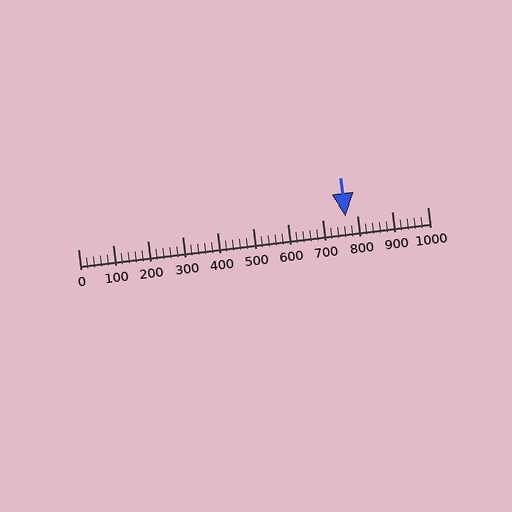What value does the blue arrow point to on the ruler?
The blue arrow points to approximately 764.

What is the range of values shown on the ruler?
The ruler shows values from 0 to 1000.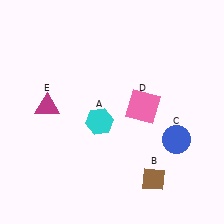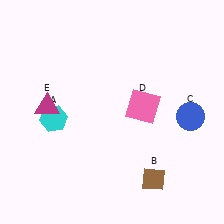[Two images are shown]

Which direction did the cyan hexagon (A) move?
The cyan hexagon (A) moved left.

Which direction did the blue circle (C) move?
The blue circle (C) moved up.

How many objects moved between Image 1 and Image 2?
2 objects moved between the two images.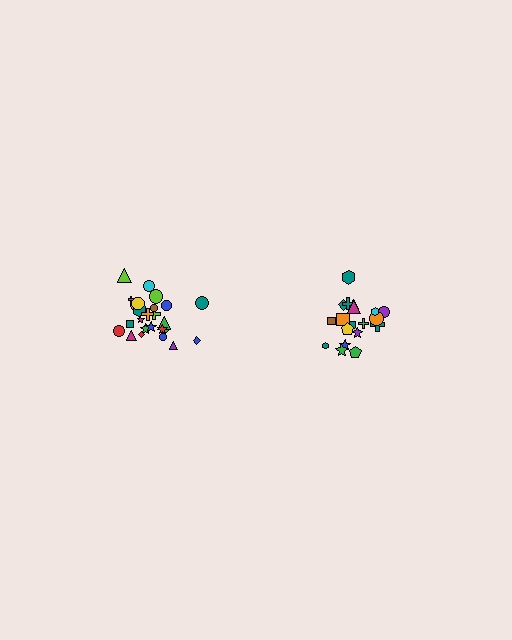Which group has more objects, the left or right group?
The left group.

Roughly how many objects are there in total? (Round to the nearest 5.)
Roughly 45 objects in total.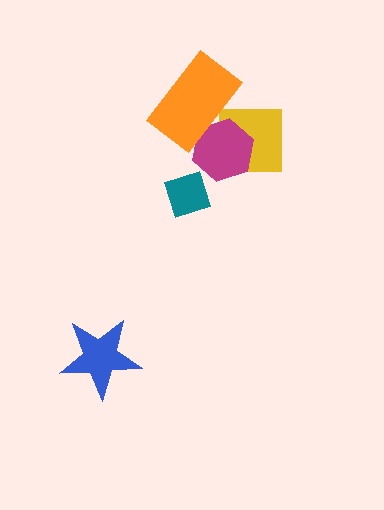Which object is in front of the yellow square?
The magenta hexagon is in front of the yellow square.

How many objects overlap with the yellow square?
1 object overlaps with the yellow square.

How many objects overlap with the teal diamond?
0 objects overlap with the teal diamond.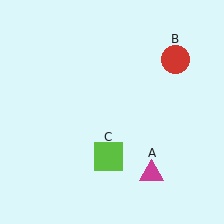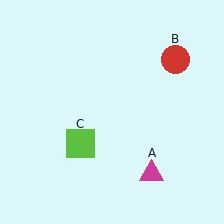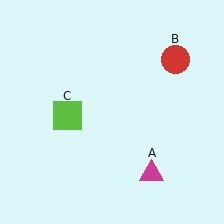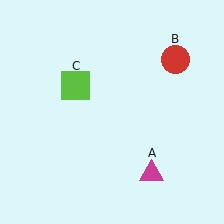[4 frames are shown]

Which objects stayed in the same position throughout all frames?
Magenta triangle (object A) and red circle (object B) remained stationary.